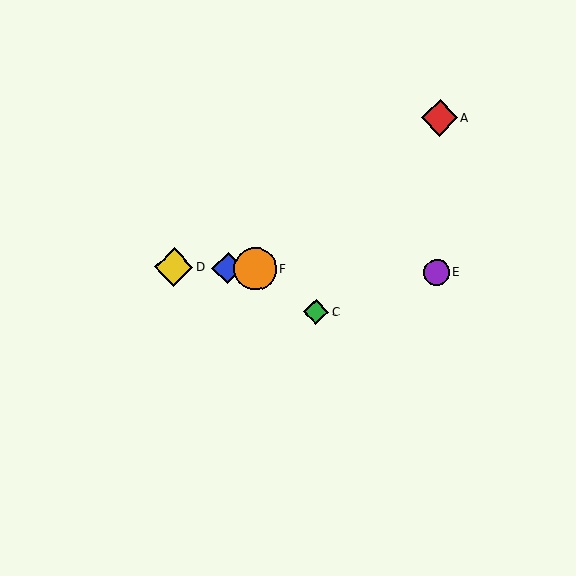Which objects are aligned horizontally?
Objects B, D, E, F are aligned horizontally.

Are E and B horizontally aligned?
Yes, both are at y≈272.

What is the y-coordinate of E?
Object E is at y≈272.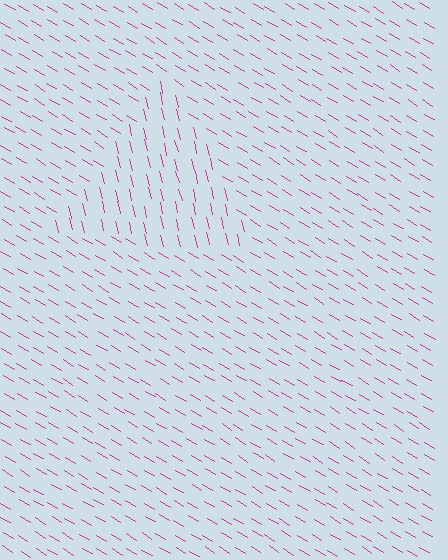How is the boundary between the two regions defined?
The boundary is defined purely by a change in line orientation (approximately 45 degrees difference). All lines are the same color and thickness.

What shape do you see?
I see a triangle.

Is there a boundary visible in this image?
Yes, there is a texture boundary formed by a change in line orientation.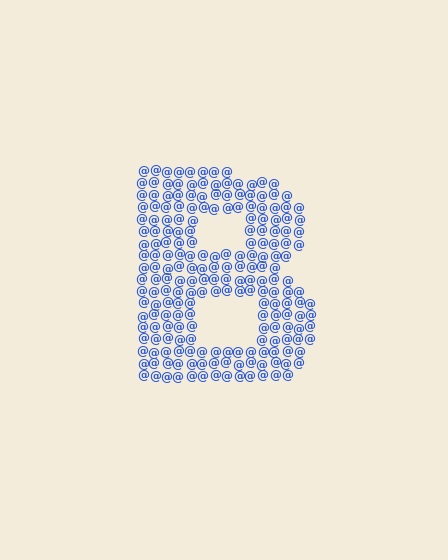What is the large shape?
The large shape is the letter B.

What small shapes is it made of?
It is made of small at signs.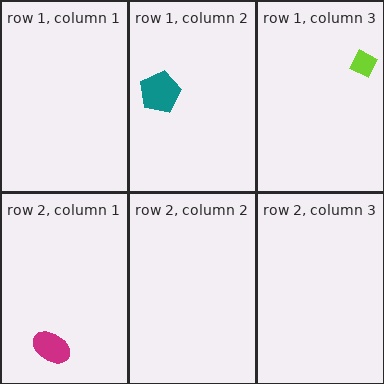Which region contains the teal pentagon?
The row 1, column 2 region.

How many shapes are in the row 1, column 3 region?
1.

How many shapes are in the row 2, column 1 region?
1.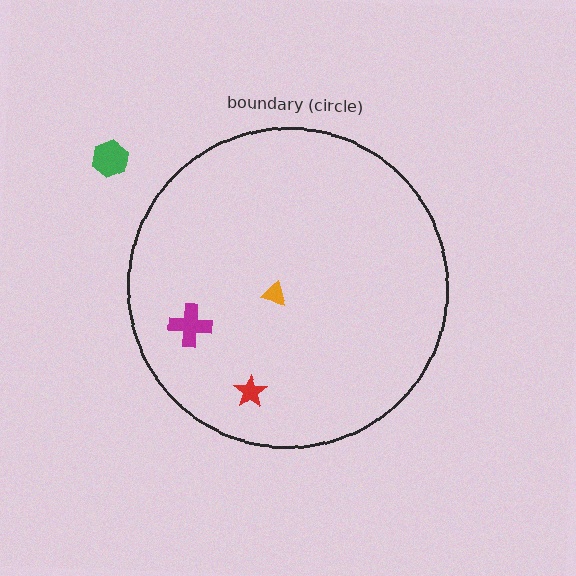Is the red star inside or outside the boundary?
Inside.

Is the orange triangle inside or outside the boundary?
Inside.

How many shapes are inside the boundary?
3 inside, 1 outside.